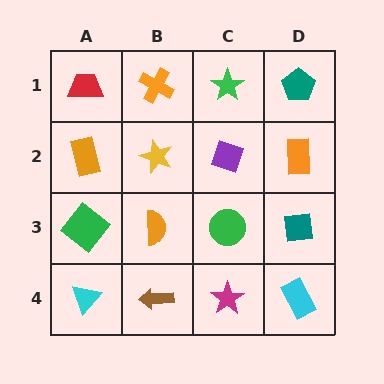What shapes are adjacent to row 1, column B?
A yellow star (row 2, column B), a red trapezoid (row 1, column A), a green star (row 1, column C).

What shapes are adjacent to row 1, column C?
A purple diamond (row 2, column C), an orange cross (row 1, column B), a teal pentagon (row 1, column D).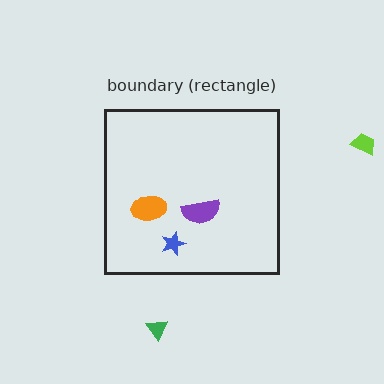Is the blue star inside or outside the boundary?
Inside.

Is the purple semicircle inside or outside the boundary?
Inside.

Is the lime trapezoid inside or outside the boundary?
Outside.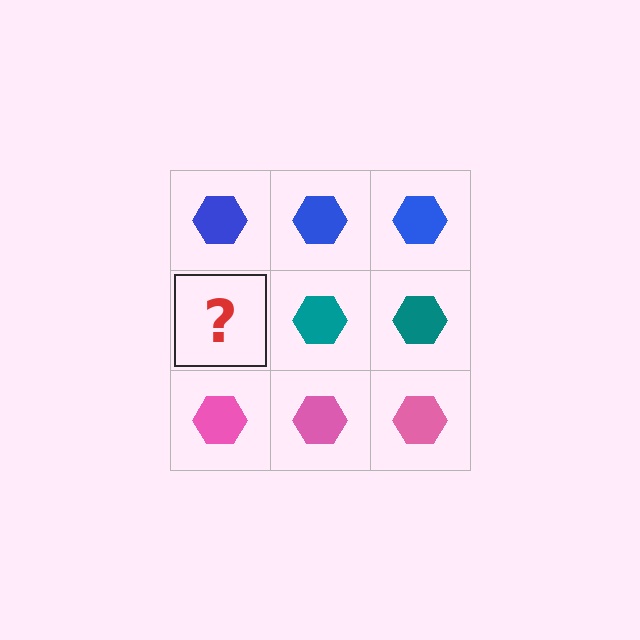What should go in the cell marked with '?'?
The missing cell should contain a teal hexagon.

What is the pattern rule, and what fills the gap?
The rule is that each row has a consistent color. The gap should be filled with a teal hexagon.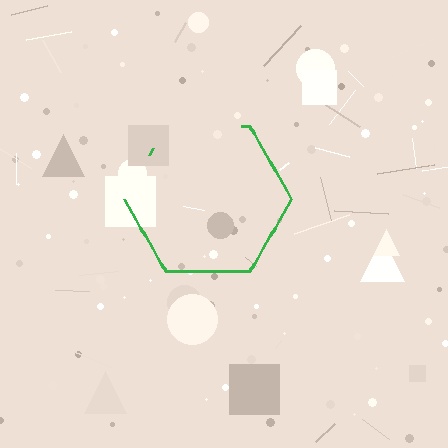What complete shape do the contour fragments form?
The contour fragments form a hexagon.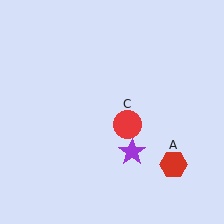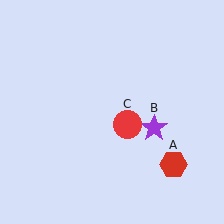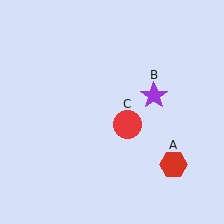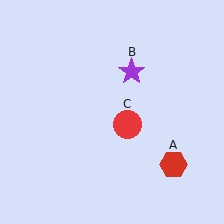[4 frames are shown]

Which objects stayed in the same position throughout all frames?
Red hexagon (object A) and red circle (object C) remained stationary.